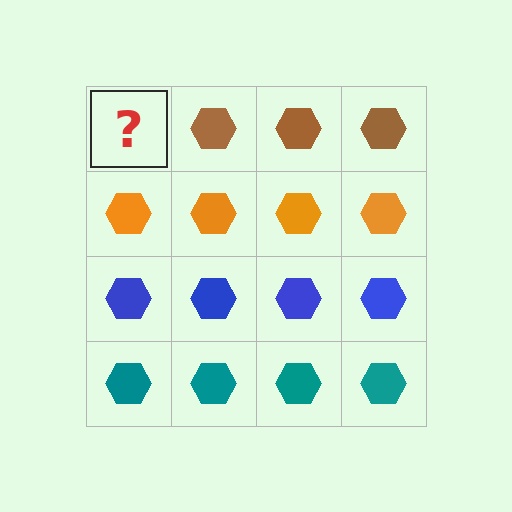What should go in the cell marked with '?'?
The missing cell should contain a brown hexagon.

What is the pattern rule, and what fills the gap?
The rule is that each row has a consistent color. The gap should be filled with a brown hexagon.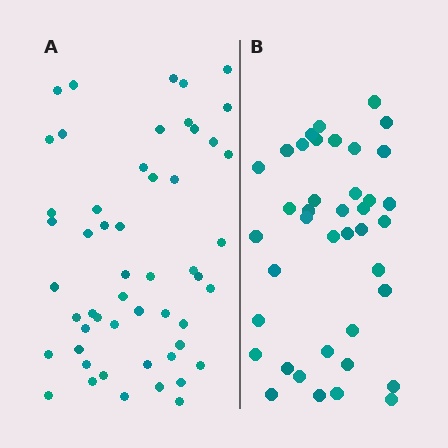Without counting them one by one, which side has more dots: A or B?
Region A (the left region) has more dots.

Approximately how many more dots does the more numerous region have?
Region A has roughly 12 or so more dots than region B.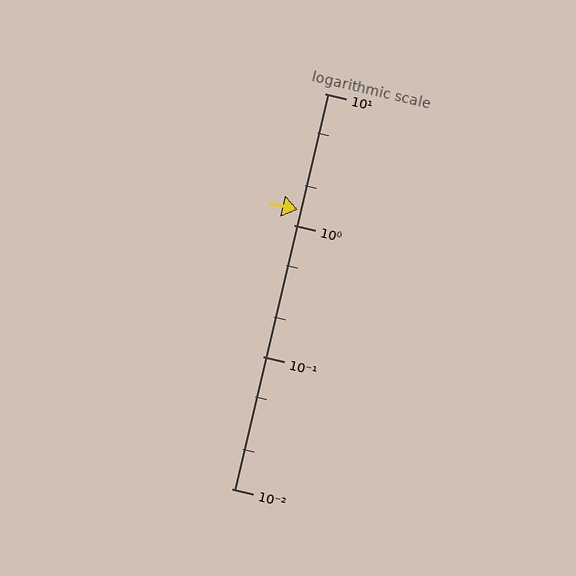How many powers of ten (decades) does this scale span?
The scale spans 3 decades, from 0.01 to 10.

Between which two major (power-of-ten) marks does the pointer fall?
The pointer is between 1 and 10.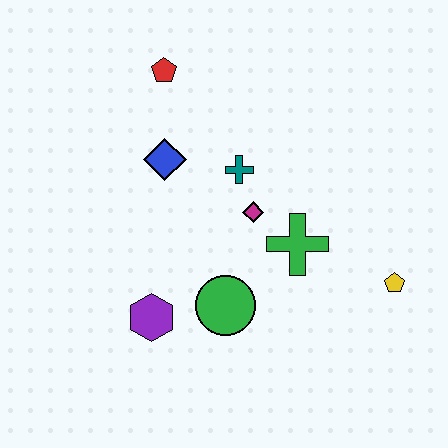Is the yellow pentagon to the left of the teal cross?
No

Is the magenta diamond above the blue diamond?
No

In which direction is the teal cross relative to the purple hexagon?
The teal cross is above the purple hexagon.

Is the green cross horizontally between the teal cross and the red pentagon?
No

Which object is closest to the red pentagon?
The blue diamond is closest to the red pentagon.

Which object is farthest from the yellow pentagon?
The red pentagon is farthest from the yellow pentagon.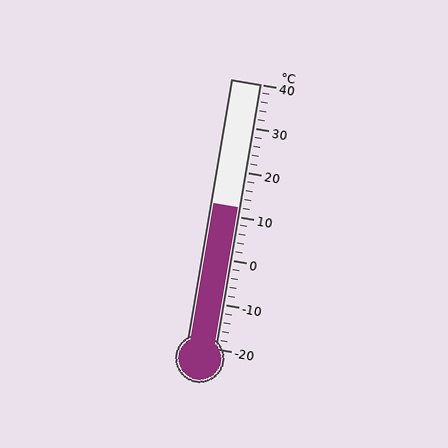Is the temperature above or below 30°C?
The temperature is below 30°C.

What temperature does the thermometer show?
The thermometer shows approximately 12°C.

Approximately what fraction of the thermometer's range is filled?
The thermometer is filled to approximately 55% of its range.